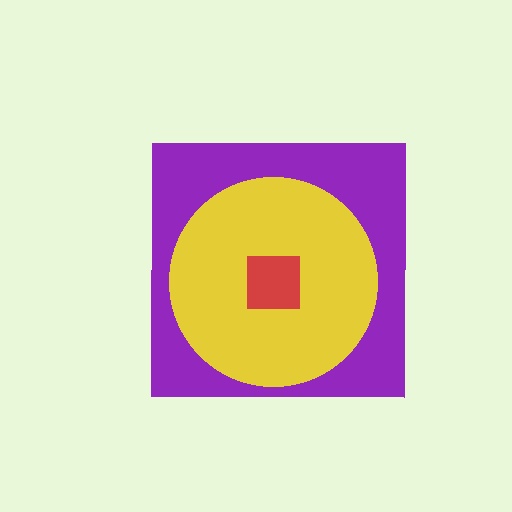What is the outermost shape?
The purple square.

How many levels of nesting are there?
3.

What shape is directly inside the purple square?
The yellow circle.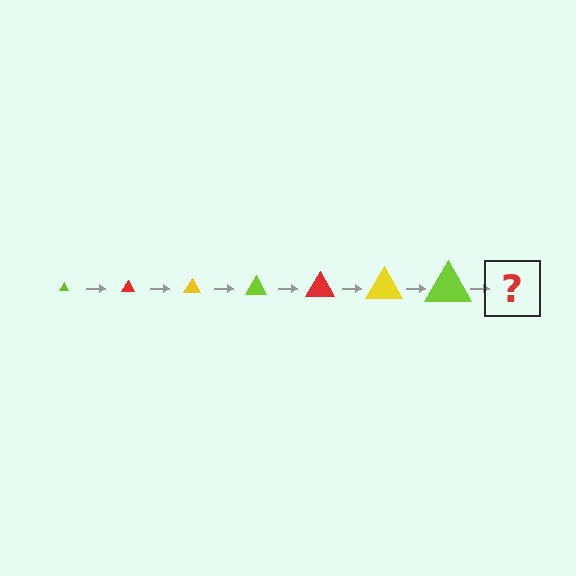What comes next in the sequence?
The next element should be a red triangle, larger than the previous one.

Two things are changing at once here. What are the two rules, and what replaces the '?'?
The two rules are that the triangle grows larger each step and the color cycles through lime, red, and yellow. The '?' should be a red triangle, larger than the previous one.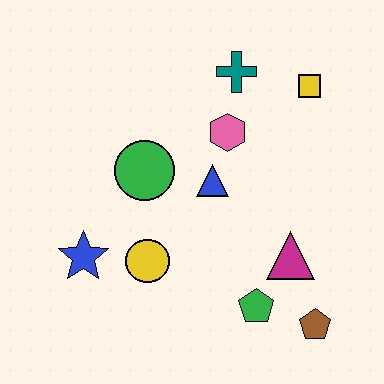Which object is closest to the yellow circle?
The blue star is closest to the yellow circle.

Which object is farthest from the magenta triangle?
The blue star is farthest from the magenta triangle.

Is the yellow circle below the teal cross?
Yes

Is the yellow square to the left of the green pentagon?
No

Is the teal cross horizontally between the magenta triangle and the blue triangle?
Yes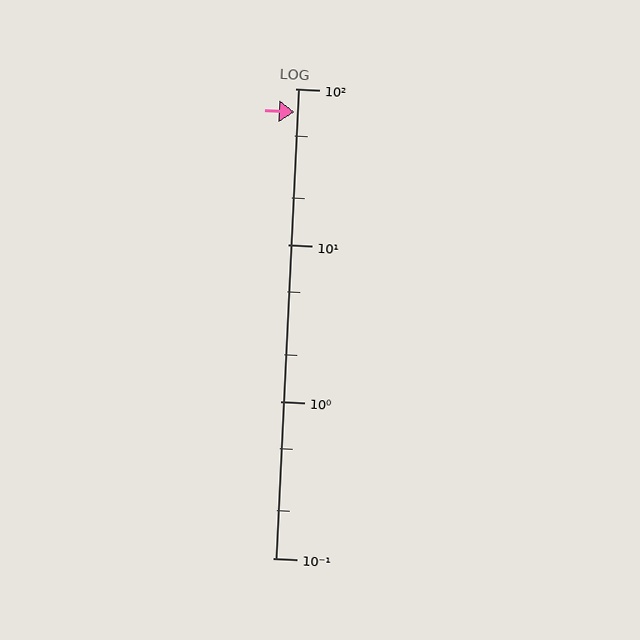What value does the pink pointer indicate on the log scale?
The pointer indicates approximately 71.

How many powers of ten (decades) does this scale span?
The scale spans 3 decades, from 0.1 to 100.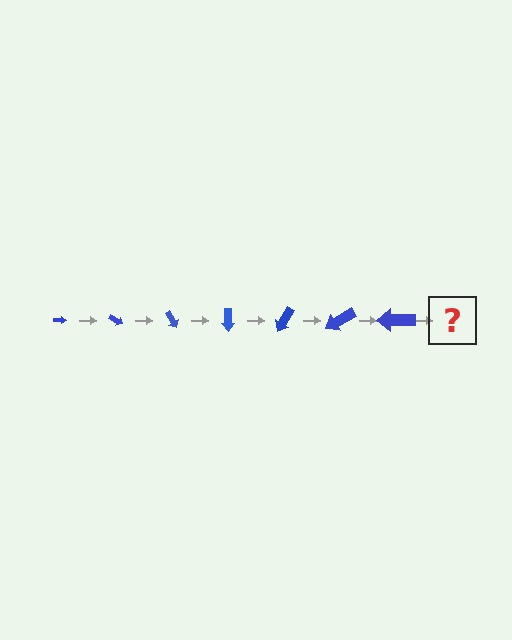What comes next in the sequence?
The next element should be an arrow, larger than the previous one and rotated 210 degrees from the start.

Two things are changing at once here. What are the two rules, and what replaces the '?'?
The two rules are that the arrow grows larger each step and it rotates 30 degrees each step. The '?' should be an arrow, larger than the previous one and rotated 210 degrees from the start.